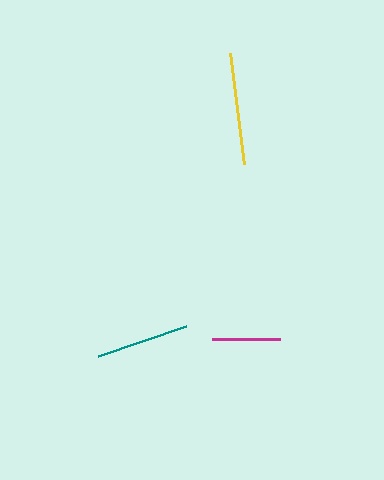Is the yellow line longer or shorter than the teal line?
The yellow line is longer than the teal line.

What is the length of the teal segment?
The teal segment is approximately 93 pixels long.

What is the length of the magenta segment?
The magenta segment is approximately 68 pixels long.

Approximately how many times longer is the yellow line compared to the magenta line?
The yellow line is approximately 1.7 times the length of the magenta line.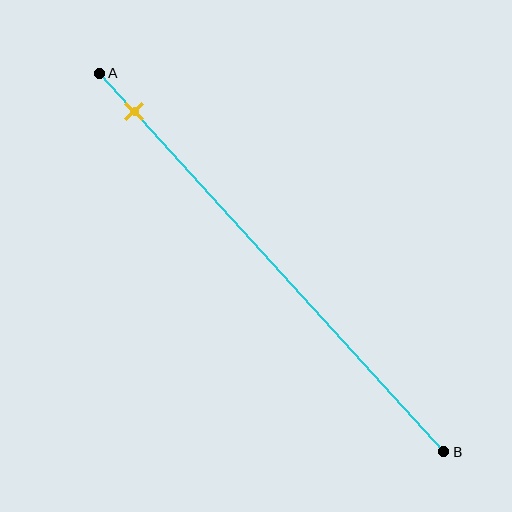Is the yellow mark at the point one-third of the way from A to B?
No, the mark is at about 10% from A, not at the 33% one-third point.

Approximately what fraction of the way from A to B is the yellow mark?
The yellow mark is approximately 10% of the way from A to B.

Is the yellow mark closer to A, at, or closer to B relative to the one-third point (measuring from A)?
The yellow mark is closer to point A than the one-third point of segment AB.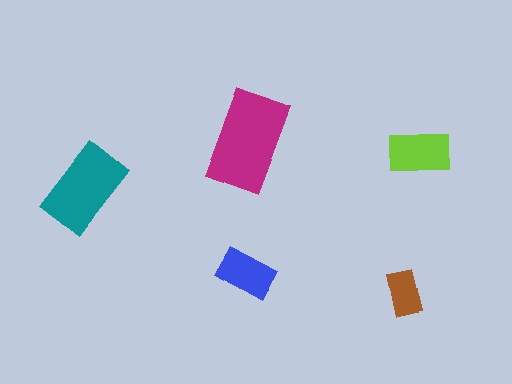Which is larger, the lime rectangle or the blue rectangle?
The lime one.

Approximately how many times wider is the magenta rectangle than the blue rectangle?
About 2 times wider.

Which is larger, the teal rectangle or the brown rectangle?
The teal one.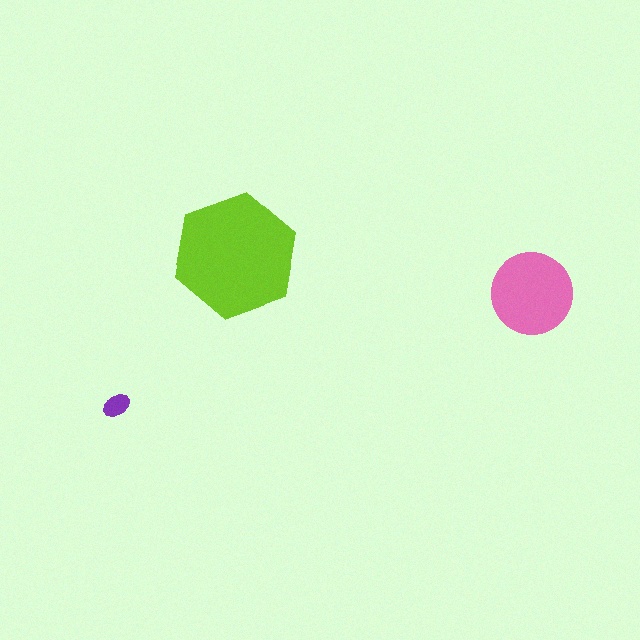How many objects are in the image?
There are 3 objects in the image.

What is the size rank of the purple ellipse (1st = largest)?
3rd.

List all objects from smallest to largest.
The purple ellipse, the pink circle, the lime hexagon.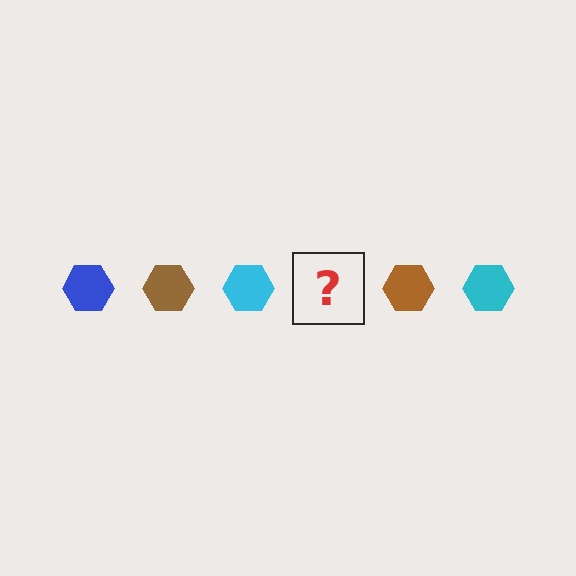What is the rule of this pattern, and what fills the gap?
The rule is that the pattern cycles through blue, brown, cyan hexagons. The gap should be filled with a blue hexagon.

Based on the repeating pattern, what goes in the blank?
The blank should be a blue hexagon.